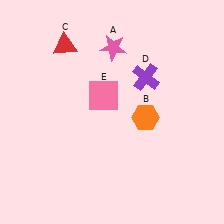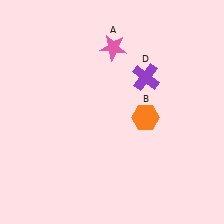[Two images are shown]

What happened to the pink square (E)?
The pink square (E) was removed in Image 2. It was in the top-left area of Image 1.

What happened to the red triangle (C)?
The red triangle (C) was removed in Image 2. It was in the top-left area of Image 1.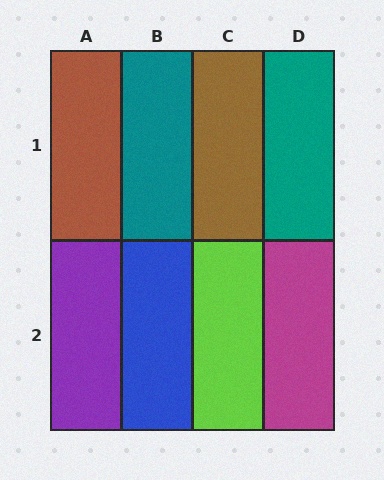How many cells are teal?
2 cells are teal.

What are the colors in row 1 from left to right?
Brown, teal, brown, teal.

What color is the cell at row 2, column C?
Lime.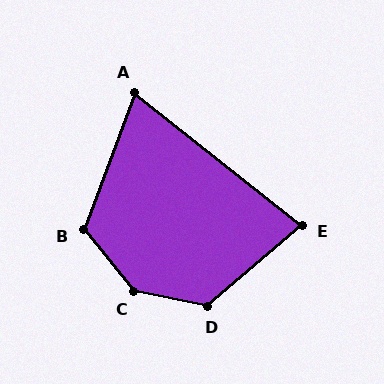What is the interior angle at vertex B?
Approximately 120 degrees (obtuse).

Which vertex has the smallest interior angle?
A, at approximately 72 degrees.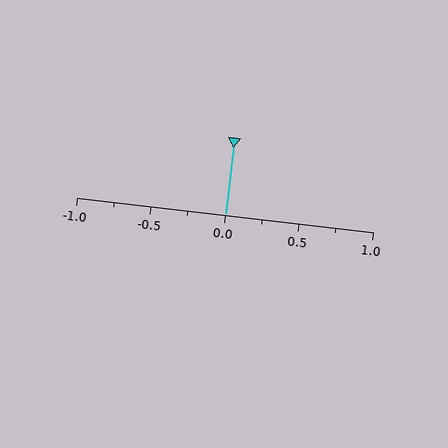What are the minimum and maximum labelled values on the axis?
The axis runs from -1.0 to 1.0.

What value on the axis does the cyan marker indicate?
The marker indicates approximately 0.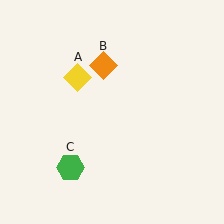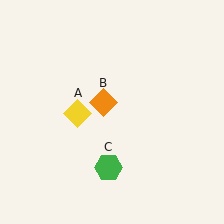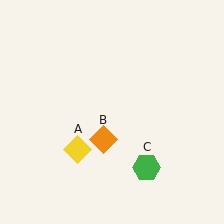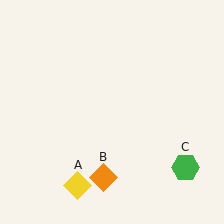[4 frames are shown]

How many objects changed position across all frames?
3 objects changed position: yellow diamond (object A), orange diamond (object B), green hexagon (object C).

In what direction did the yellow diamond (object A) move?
The yellow diamond (object A) moved down.